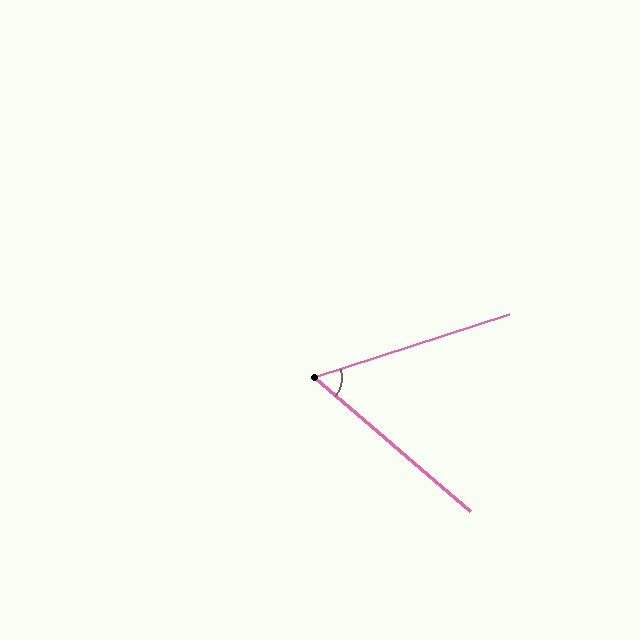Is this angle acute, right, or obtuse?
It is acute.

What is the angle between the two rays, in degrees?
Approximately 59 degrees.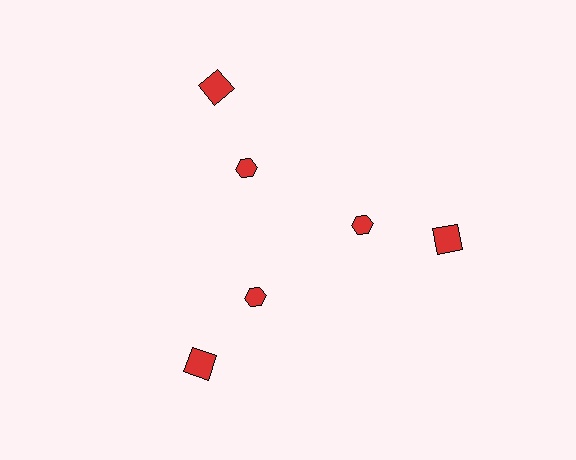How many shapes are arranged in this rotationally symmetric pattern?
There are 6 shapes, arranged in 3 groups of 2.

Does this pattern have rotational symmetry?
Yes, this pattern has 3-fold rotational symmetry. It looks the same after rotating 120 degrees around the center.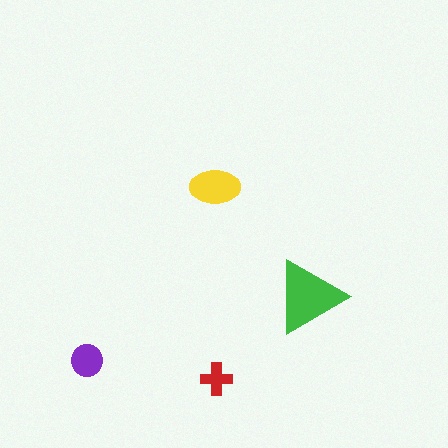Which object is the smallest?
The red cross.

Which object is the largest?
The green triangle.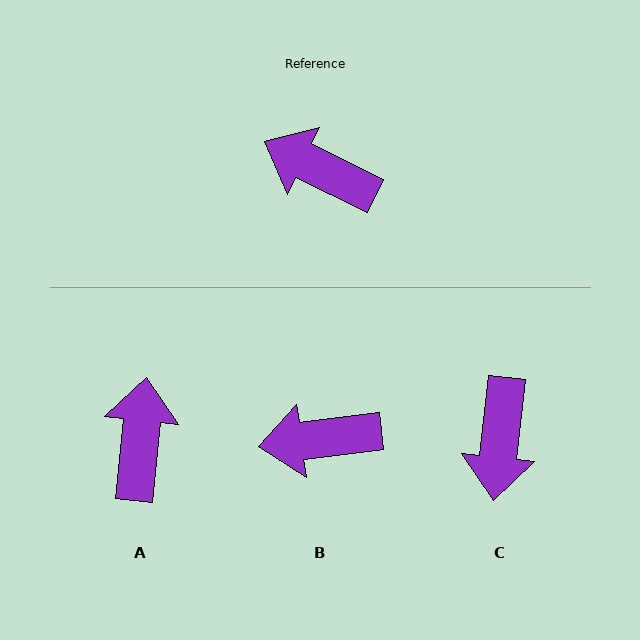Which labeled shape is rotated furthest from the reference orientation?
C, about 110 degrees away.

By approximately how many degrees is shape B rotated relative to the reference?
Approximately 33 degrees counter-clockwise.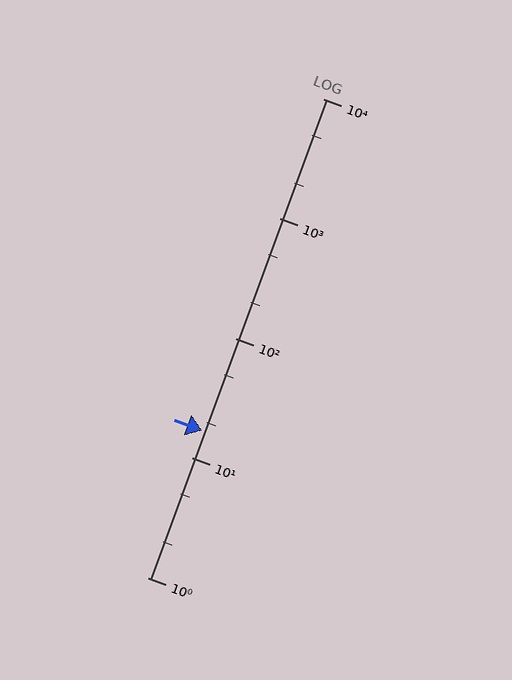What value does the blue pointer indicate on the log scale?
The pointer indicates approximately 17.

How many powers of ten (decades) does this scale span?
The scale spans 4 decades, from 1 to 10000.